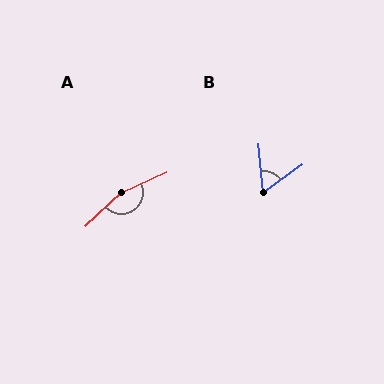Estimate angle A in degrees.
Approximately 160 degrees.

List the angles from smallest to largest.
B (59°), A (160°).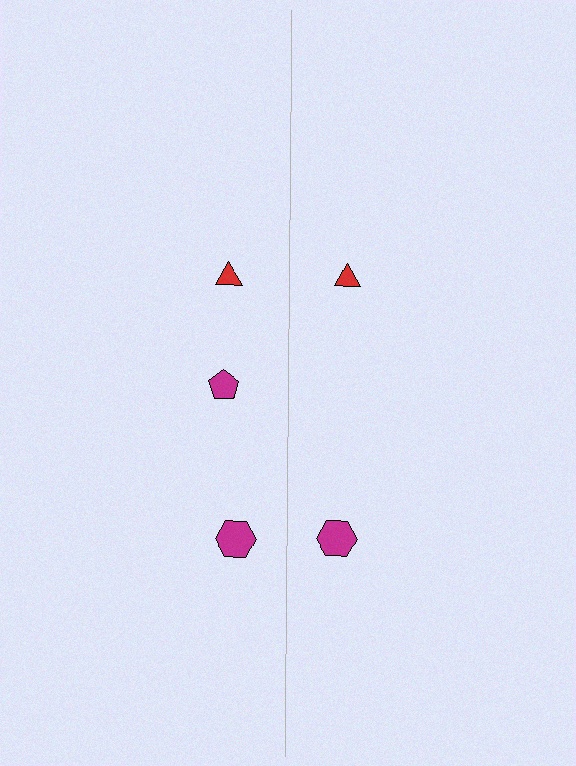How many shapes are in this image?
There are 5 shapes in this image.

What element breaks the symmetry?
A magenta pentagon is missing from the right side.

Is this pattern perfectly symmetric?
No, the pattern is not perfectly symmetric. A magenta pentagon is missing from the right side.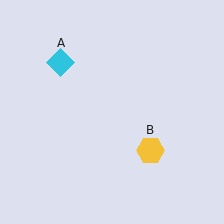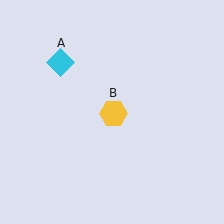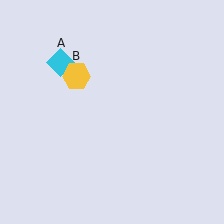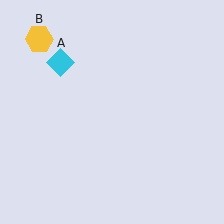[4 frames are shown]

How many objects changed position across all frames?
1 object changed position: yellow hexagon (object B).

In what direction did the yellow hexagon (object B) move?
The yellow hexagon (object B) moved up and to the left.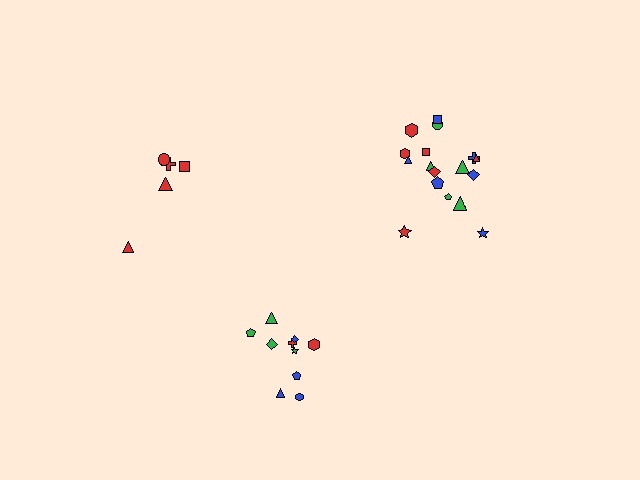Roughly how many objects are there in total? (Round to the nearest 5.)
Roughly 35 objects in total.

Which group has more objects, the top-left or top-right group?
The top-right group.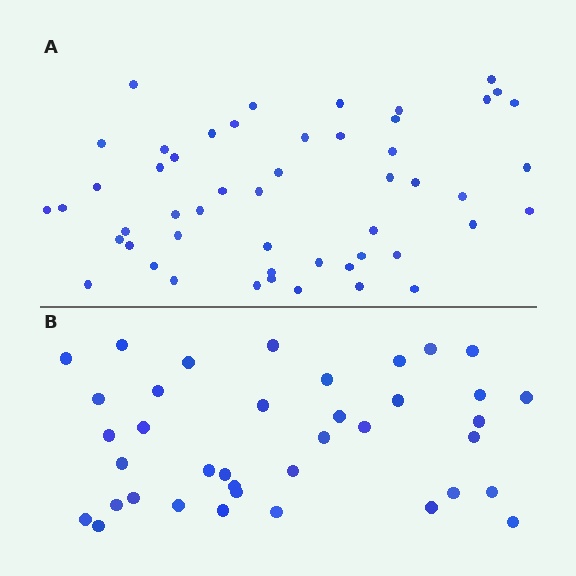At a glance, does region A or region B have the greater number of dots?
Region A (the top region) has more dots.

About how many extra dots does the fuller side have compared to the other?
Region A has approximately 15 more dots than region B.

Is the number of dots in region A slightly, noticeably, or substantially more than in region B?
Region A has noticeably more, but not dramatically so. The ratio is roughly 1.3 to 1.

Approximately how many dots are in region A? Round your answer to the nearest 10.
About 50 dots. (The exact count is 51, which rounds to 50.)